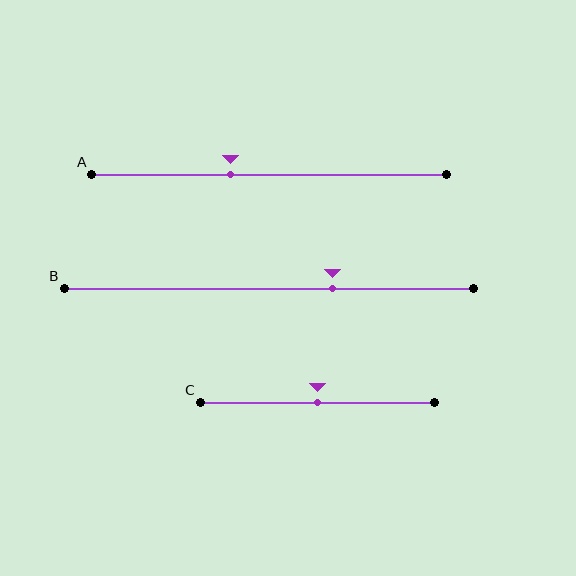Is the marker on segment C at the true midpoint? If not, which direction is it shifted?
Yes, the marker on segment C is at the true midpoint.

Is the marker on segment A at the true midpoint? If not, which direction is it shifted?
No, the marker on segment A is shifted to the left by about 11% of the segment length.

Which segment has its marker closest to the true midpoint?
Segment C has its marker closest to the true midpoint.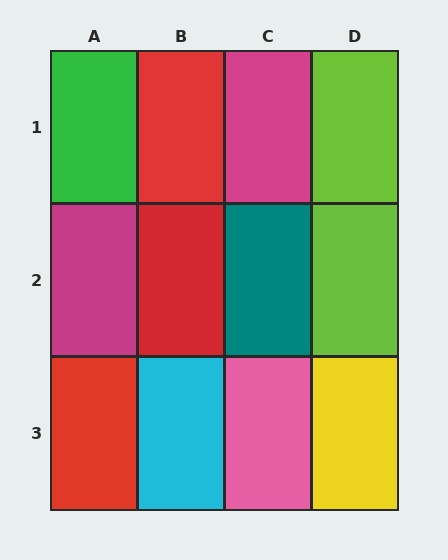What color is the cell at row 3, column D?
Yellow.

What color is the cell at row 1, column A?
Green.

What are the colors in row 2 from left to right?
Magenta, red, teal, lime.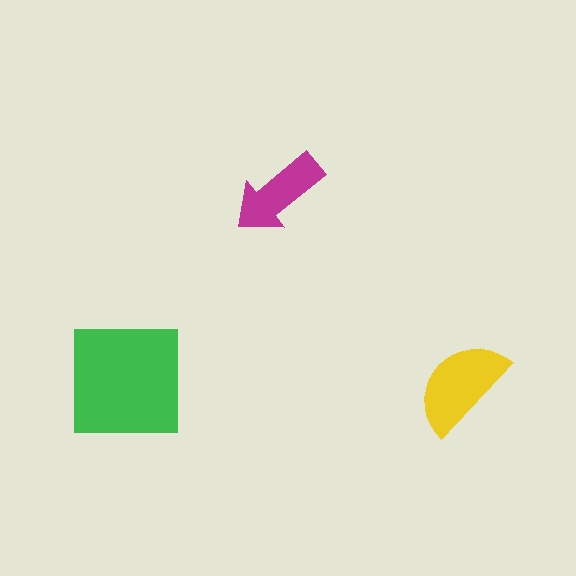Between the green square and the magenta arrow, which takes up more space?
The green square.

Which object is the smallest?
The magenta arrow.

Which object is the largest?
The green square.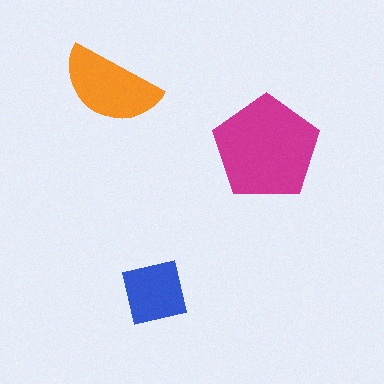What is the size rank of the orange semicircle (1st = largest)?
2nd.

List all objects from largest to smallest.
The magenta pentagon, the orange semicircle, the blue square.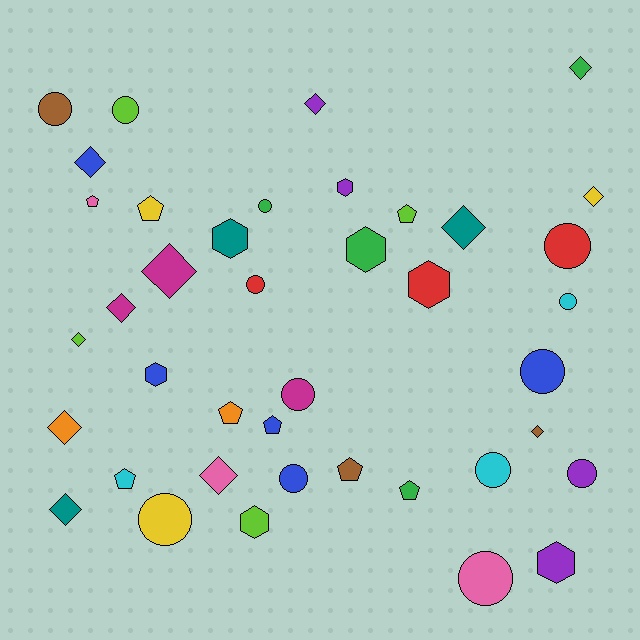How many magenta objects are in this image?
There are 3 magenta objects.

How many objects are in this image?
There are 40 objects.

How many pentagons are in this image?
There are 8 pentagons.